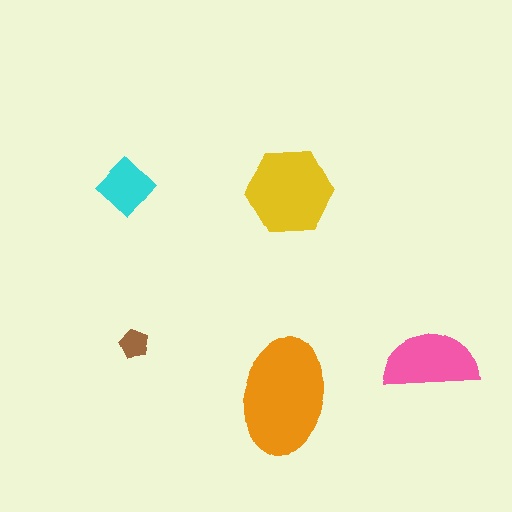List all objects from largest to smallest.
The orange ellipse, the yellow hexagon, the pink semicircle, the cyan diamond, the brown pentagon.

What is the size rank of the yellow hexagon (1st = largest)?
2nd.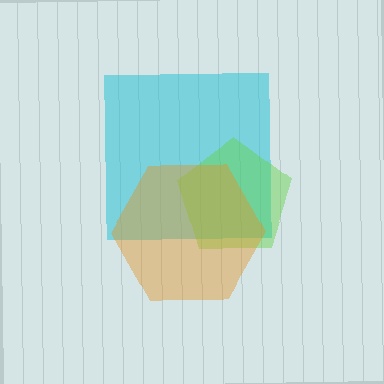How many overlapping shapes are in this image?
There are 3 overlapping shapes in the image.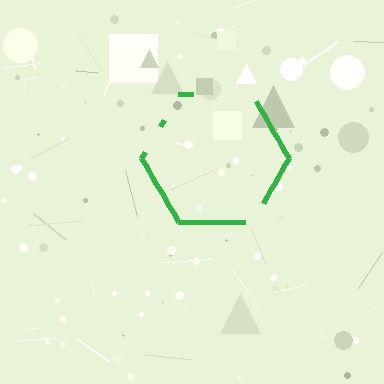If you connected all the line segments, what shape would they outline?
They would outline a hexagon.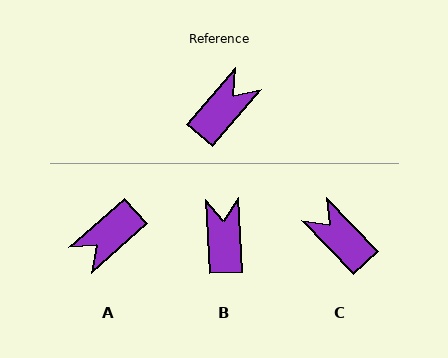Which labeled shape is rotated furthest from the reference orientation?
A, about 172 degrees away.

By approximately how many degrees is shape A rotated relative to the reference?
Approximately 172 degrees counter-clockwise.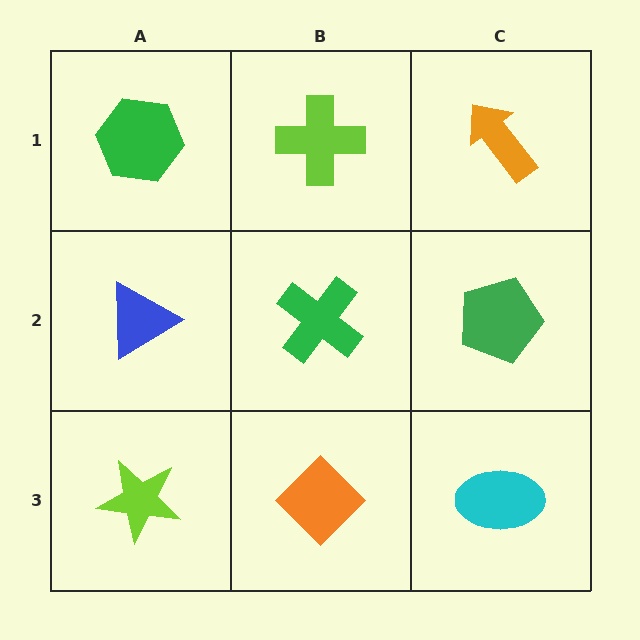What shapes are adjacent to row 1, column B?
A green cross (row 2, column B), a green hexagon (row 1, column A), an orange arrow (row 1, column C).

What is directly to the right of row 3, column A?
An orange diamond.